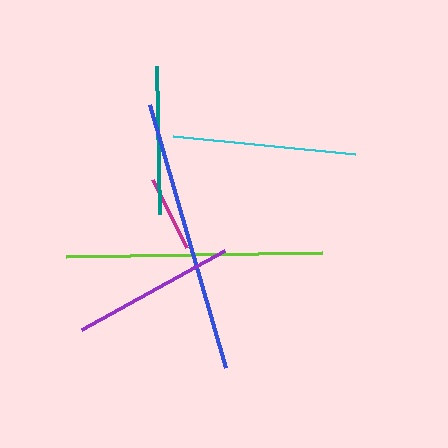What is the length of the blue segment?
The blue segment is approximately 274 pixels long.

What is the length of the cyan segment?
The cyan segment is approximately 183 pixels long.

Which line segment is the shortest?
The magenta line is the shortest at approximately 77 pixels.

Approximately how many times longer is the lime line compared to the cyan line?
The lime line is approximately 1.4 times the length of the cyan line.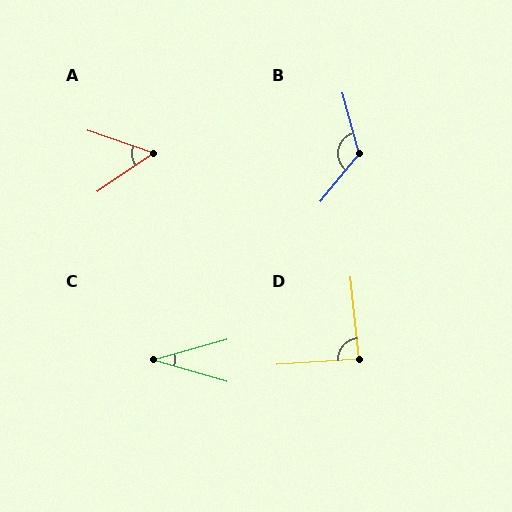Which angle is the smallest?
C, at approximately 32 degrees.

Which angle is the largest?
B, at approximately 126 degrees.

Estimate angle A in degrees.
Approximately 53 degrees.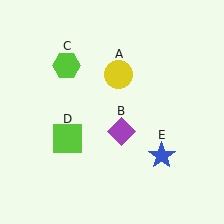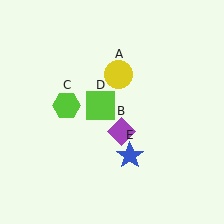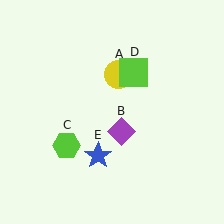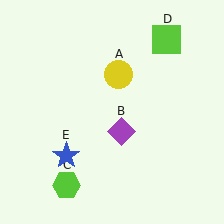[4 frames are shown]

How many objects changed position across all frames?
3 objects changed position: lime hexagon (object C), lime square (object D), blue star (object E).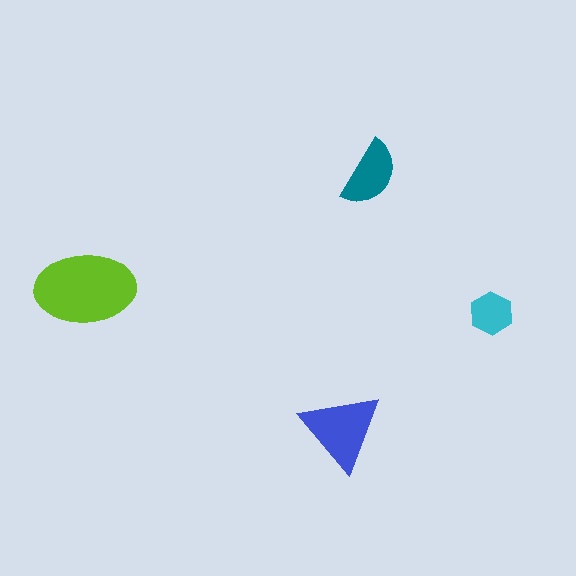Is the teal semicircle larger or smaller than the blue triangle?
Smaller.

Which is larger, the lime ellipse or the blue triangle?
The lime ellipse.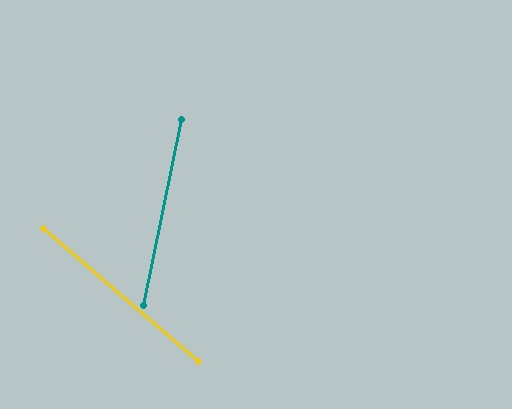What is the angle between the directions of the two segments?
Approximately 61 degrees.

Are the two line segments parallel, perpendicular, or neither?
Neither parallel nor perpendicular — they differ by about 61°.